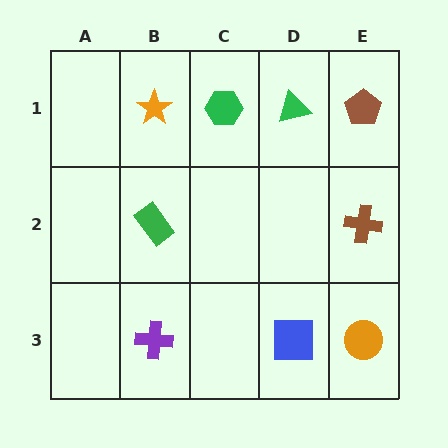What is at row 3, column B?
A purple cross.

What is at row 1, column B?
An orange star.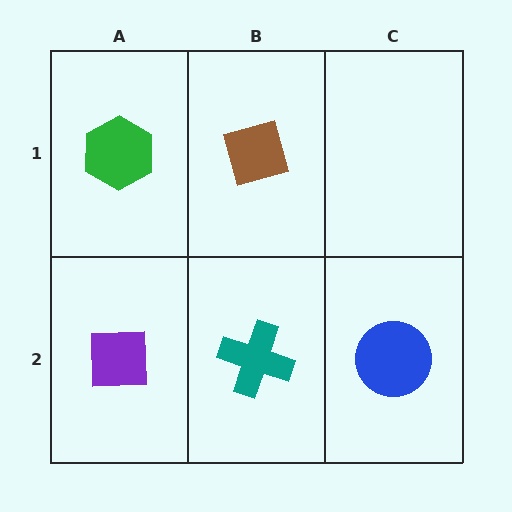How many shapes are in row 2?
3 shapes.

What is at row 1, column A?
A green hexagon.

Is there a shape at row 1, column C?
No, that cell is empty.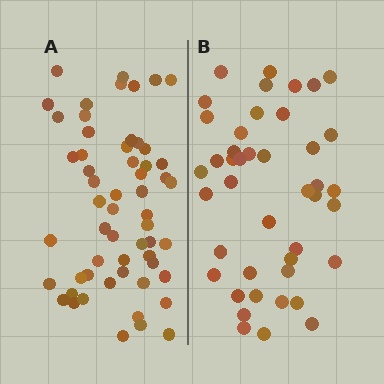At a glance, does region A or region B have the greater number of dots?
Region A (the left region) has more dots.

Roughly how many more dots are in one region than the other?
Region A has approximately 15 more dots than region B.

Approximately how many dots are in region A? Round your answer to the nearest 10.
About 60 dots. (The exact count is 57, which rounds to 60.)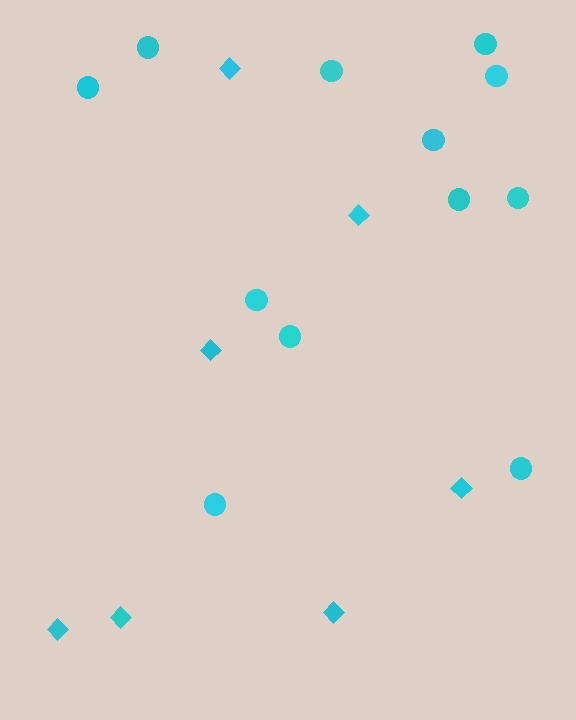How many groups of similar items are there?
There are 2 groups: one group of diamonds (7) and one group of circles (12).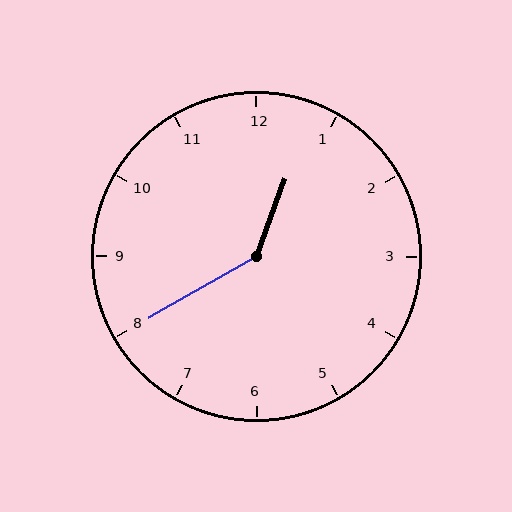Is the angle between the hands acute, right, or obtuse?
It is obtuse.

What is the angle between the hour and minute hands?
Approximately 140 degrees.